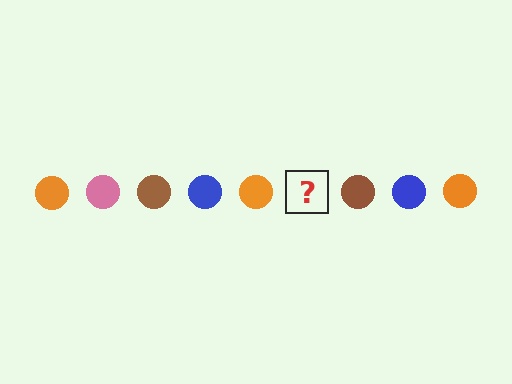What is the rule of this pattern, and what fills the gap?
The rule is that the pattern cycles through orange, pink, brown, blue circles. The gap should be filled with a pink circle.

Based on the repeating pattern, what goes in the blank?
The blank should be a pink circle.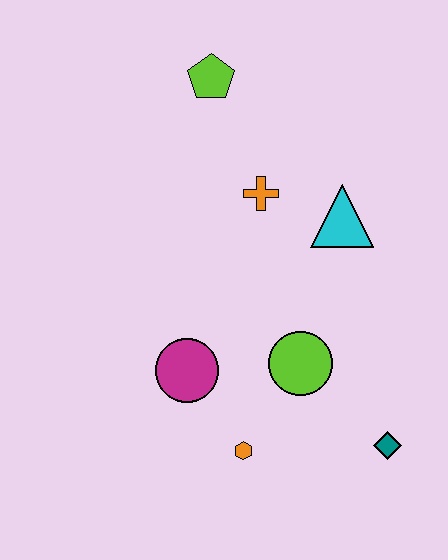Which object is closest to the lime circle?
The orange hexagon is closest to the lime circle.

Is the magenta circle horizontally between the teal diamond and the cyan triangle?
No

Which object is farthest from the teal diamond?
The lime pentagon is farthest from the teal diamond.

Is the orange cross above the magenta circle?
Yes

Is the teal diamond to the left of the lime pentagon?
No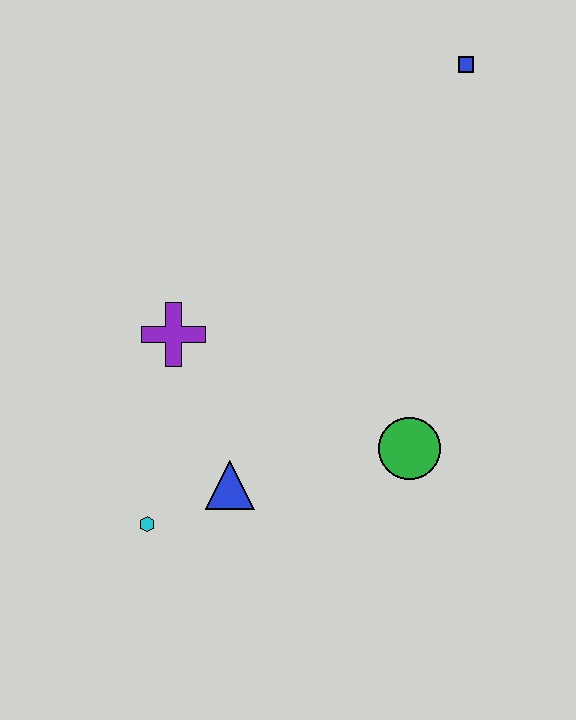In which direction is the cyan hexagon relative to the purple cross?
The cyan hexagon is below the purple cross.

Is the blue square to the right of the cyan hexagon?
Yes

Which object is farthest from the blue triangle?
The blue square is farthest from the blue triangle.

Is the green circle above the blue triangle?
Yes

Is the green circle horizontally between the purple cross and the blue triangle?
No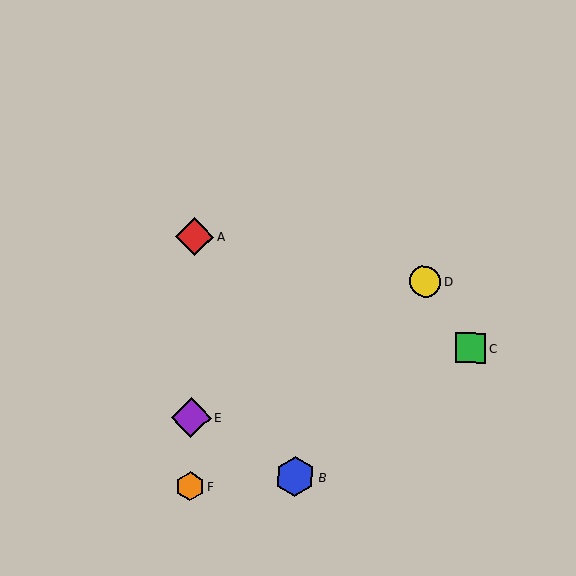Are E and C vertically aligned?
No, E is at x≈191 and C is at x≈471.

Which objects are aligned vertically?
Objects A, E, F are aligned vertically.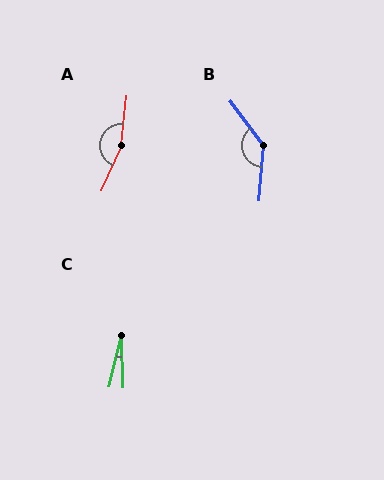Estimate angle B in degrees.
Approximately 138 degrees.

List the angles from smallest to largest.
C (15°), B (138°), A (163°).